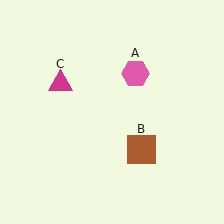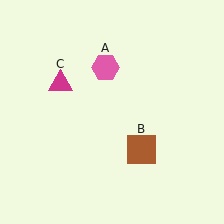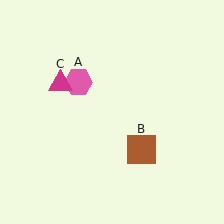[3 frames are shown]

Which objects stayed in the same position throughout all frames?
Brown square (object B) and magenta triangle (object C) remained stationary.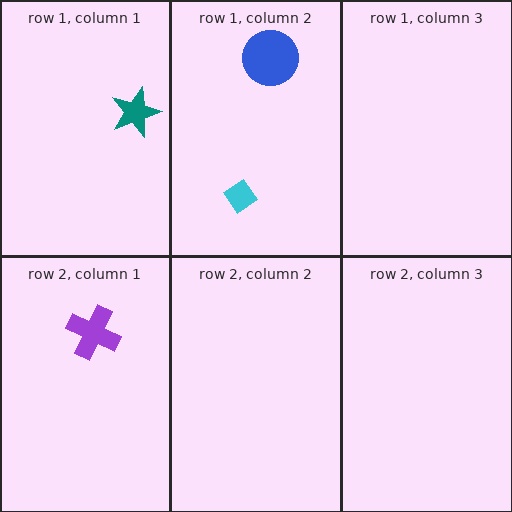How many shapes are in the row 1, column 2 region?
2.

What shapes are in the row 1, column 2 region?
The cyan diamond, the blue circle.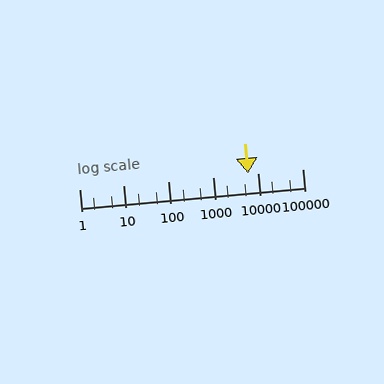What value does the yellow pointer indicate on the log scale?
The pointer indicates approximately 6000.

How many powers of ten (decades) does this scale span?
The scale spans 5 decades, from 1 to 100000.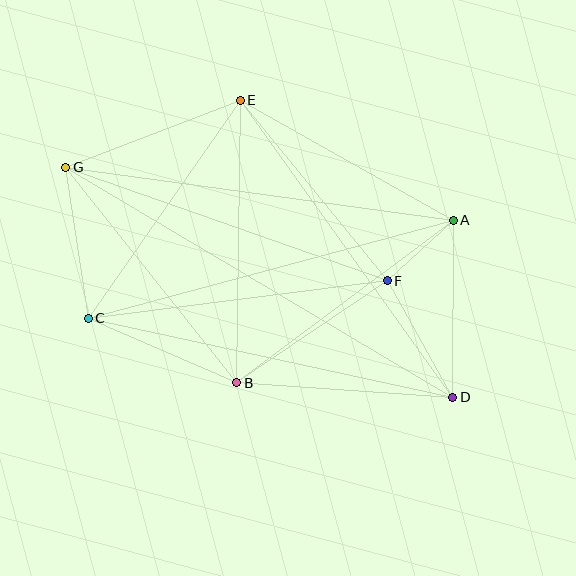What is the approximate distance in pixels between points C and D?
The distance between C and D is approximately 373 pixels.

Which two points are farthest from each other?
Points D and G are farthest from each other.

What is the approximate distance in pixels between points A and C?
The distance between A and C is approximately 378 pixels.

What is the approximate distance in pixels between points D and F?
The distance between D and F is approximately 134 pixels.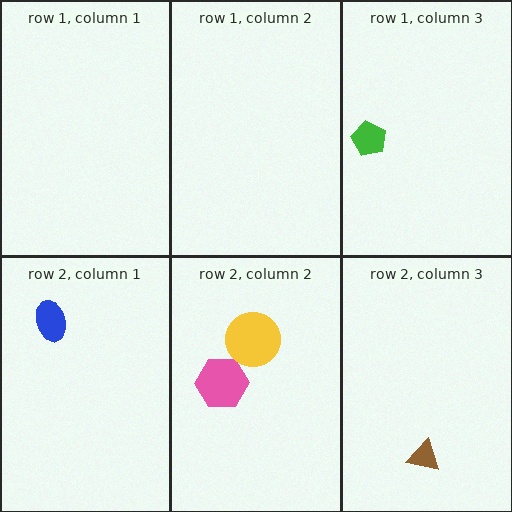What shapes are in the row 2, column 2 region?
The pink hexagon, the yellow circle.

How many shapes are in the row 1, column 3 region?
1.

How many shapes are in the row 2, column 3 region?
1.